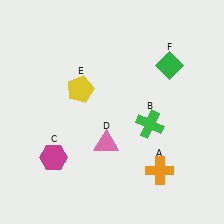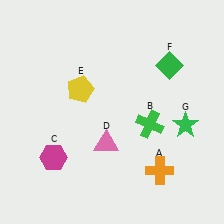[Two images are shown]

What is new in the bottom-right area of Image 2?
A green star (G) was added in the bottom-right area of Image 2.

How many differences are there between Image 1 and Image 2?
There is 1 difference between the two images.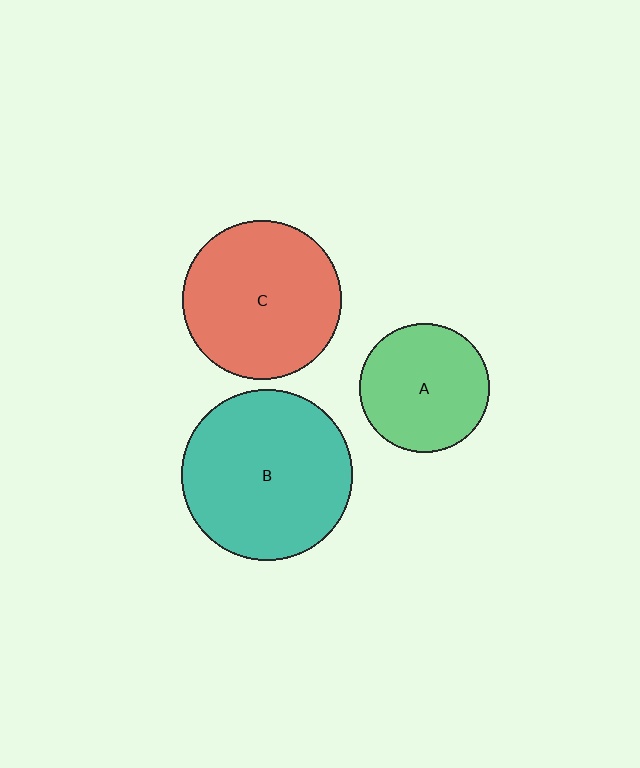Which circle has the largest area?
Circle B (teal).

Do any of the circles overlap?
No, none of the circles overlap.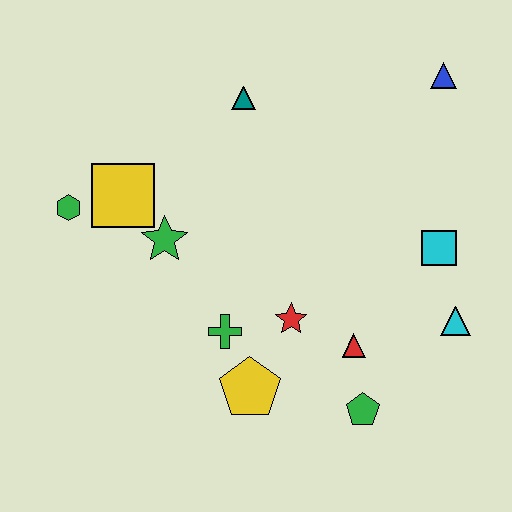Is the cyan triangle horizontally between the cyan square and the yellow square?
No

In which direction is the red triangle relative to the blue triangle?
The red triangle is below the blue triangle.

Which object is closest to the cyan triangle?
The cyan square is closest to the cyan triangle.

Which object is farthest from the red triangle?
The green hexagon is farthest from the red triangle.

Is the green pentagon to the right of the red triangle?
Yes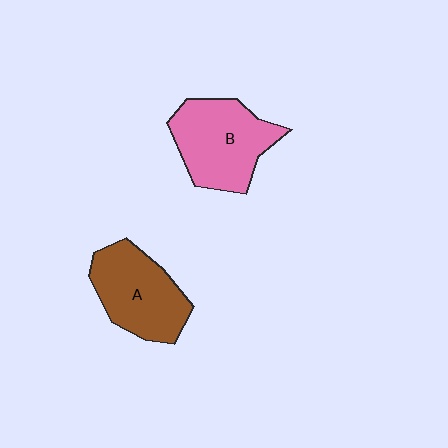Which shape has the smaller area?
Shape A (brown).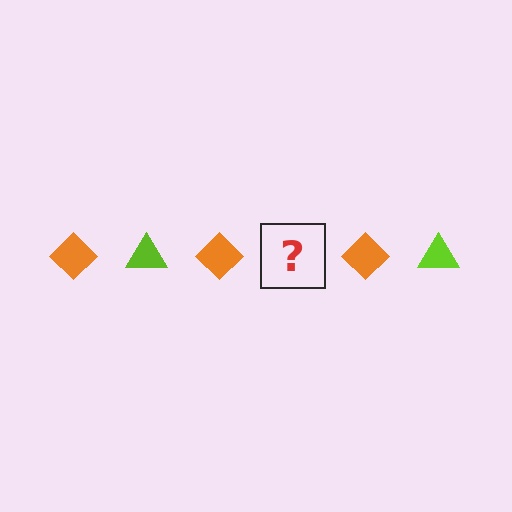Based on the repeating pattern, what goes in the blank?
The blank should be a lime triangle.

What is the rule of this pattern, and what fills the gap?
The rule is that the pattern alternates between orange diamond and lime triangle. The gap should be filled with a lime triangle.